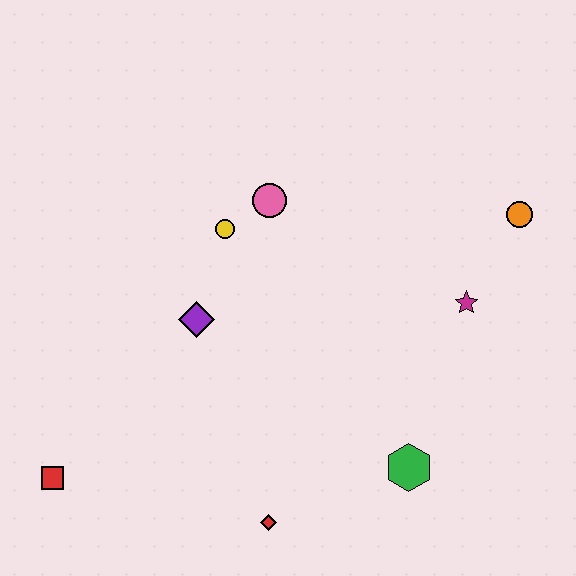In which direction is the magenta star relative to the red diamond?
The magenta star is above the red diamond.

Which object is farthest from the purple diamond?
The orange circle is farthest from the purple diamond.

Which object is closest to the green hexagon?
The red diamond is closest to the green hexagon.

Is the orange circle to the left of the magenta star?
No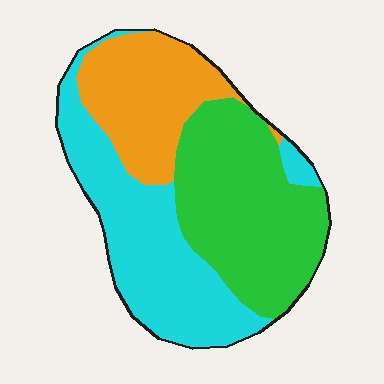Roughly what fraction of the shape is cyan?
Cyan covers 37% of the shape.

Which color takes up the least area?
Orange, at roughly 25%.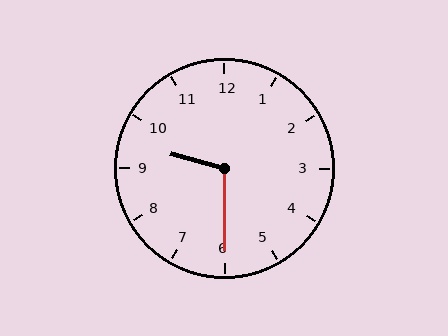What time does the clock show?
9:30.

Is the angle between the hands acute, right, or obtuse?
It is obtuse.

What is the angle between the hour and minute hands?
Approximately 105 degrees.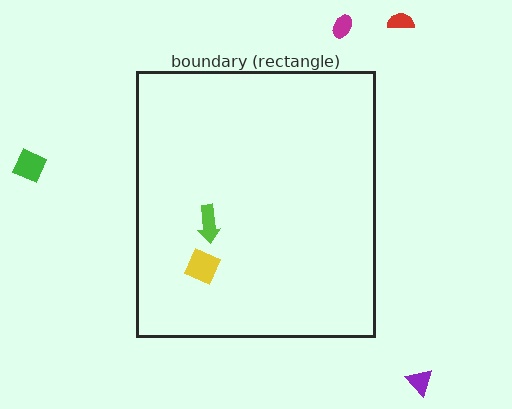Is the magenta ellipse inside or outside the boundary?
Outside.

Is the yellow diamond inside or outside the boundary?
Inside.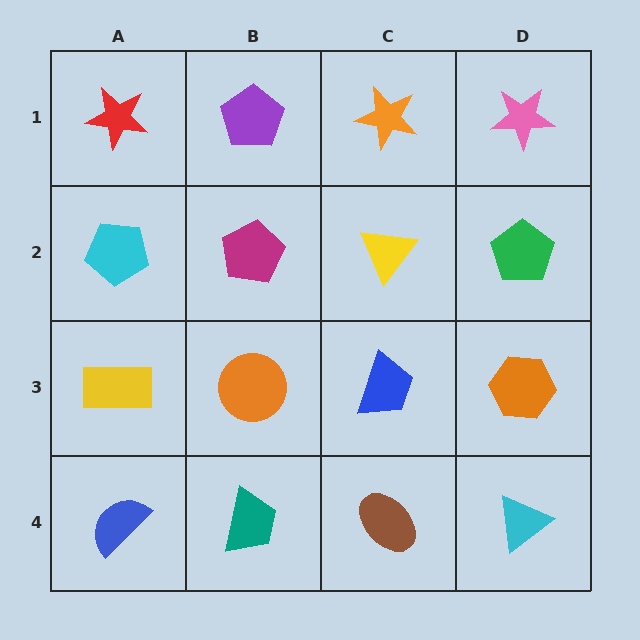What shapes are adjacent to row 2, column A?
A red star (row 1, column A), a yellow rectangle (row 3, column A), a magenta pentagon (row 2, column B).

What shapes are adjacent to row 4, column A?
A yellow rectangle (row 3, column A), a teal trapezoid (row 4, column B).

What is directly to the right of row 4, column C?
A cyan triangle.